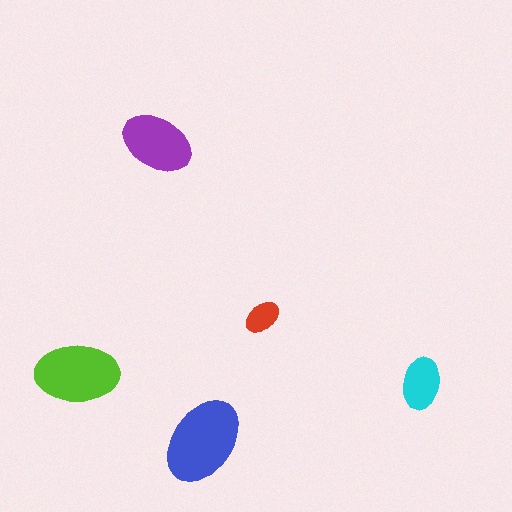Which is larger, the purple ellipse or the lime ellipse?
The lime one.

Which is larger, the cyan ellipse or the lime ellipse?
The lime one.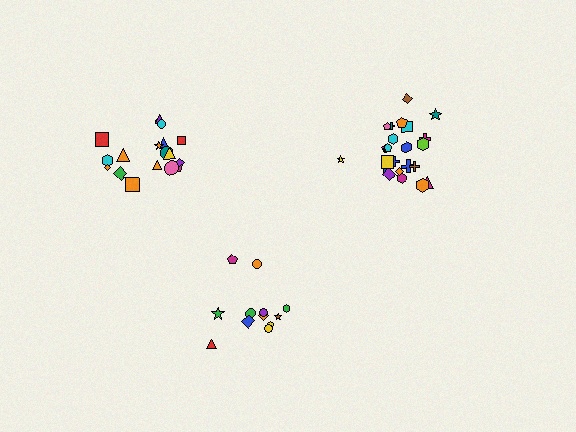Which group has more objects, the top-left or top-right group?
The top-right group.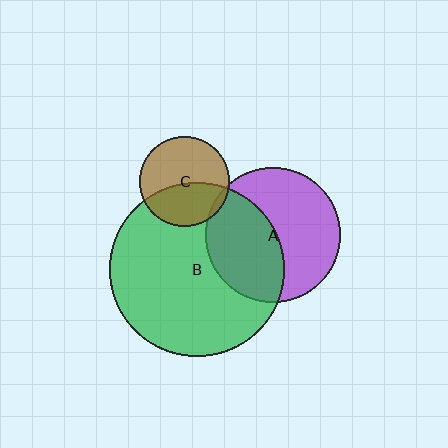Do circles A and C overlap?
Yes.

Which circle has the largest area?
Circle B (green).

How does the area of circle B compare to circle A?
Approximately 1.7 times.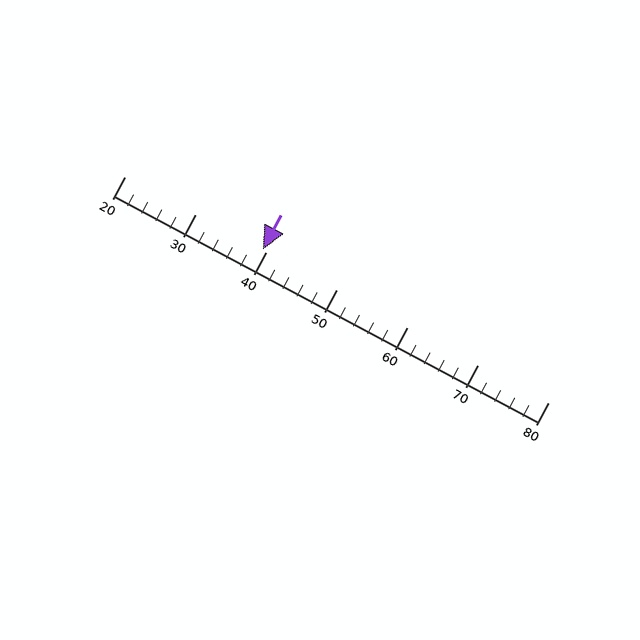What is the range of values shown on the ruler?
The ruler shows values from 20 to 80.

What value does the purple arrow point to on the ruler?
The purple arrow points to approximately 40.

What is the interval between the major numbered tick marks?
The major tick marks are spaced 10 units apart.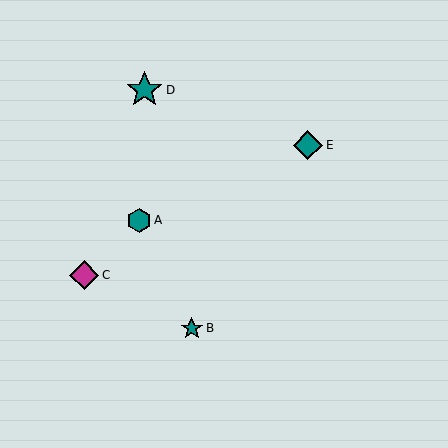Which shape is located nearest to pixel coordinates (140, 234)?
The teal hexagon (labeled A) at (139, 220) is nearest to that location.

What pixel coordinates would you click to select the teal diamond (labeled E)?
Click at (308, 145) to select the teal diamond E.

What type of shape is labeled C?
Shape C is a magenta diamond.